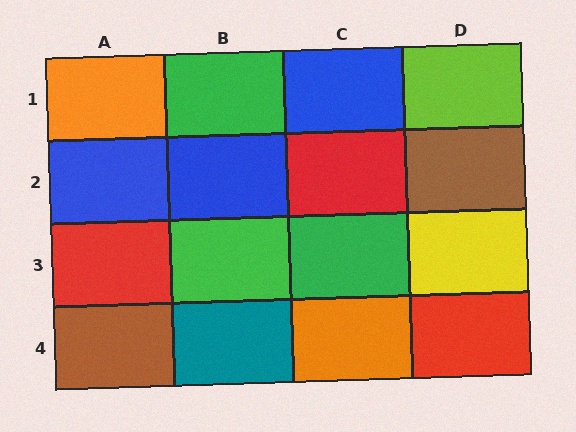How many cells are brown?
2 cells are brown.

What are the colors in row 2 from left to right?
Blue, blue, red, brown.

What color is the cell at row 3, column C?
Green.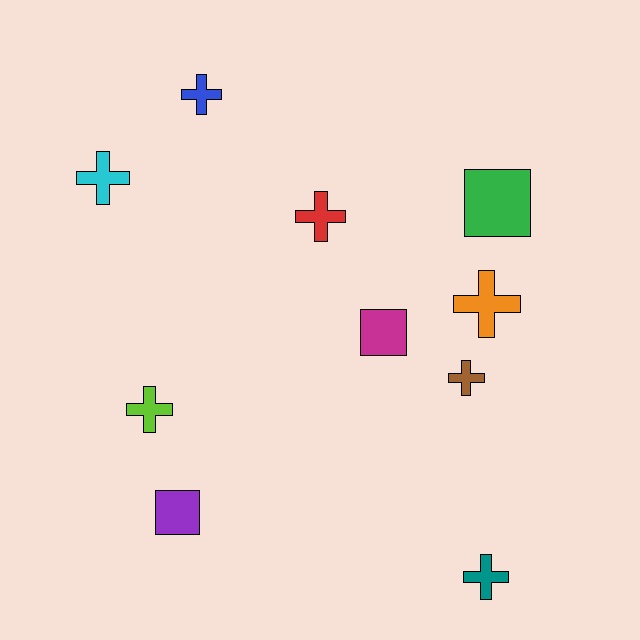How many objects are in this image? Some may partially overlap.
There are 10 objects.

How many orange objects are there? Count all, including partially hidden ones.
There is 1 orange object.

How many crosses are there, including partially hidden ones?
There are 7 crosses.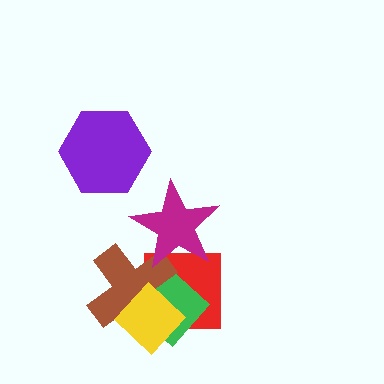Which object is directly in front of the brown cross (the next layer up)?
The yellow diamond is directly in front of the brown cross.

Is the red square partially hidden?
Yes, it is partially covered by another shape.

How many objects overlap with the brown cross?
4 objects overlap with the brown cross.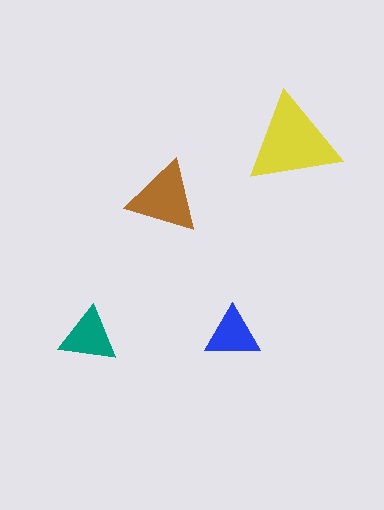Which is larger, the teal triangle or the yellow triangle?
The yellow one.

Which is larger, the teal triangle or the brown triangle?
The brown one.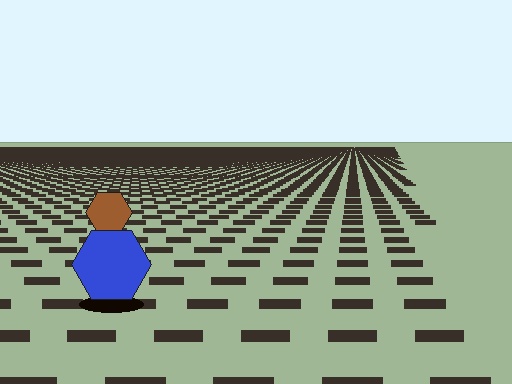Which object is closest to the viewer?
The blue hexagon is closest. The texture marks near it are larger and more spread out.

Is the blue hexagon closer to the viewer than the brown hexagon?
Yes. The blue hexagon is closer — you can tell from the texture gradient: the ground texture is coarser near it.